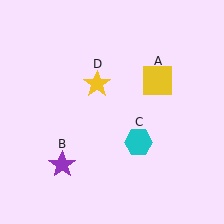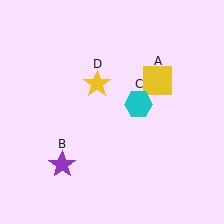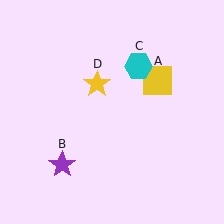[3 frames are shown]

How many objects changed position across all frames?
1 object changed position: cyan hexagon (object C).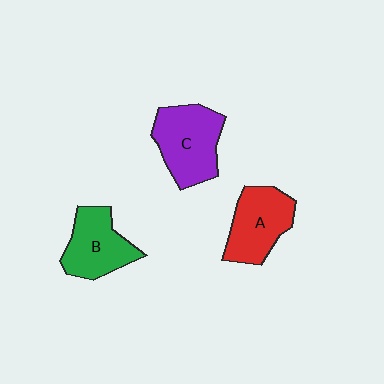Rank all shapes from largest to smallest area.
From largest to smallest: C (purple), A (red), B (green).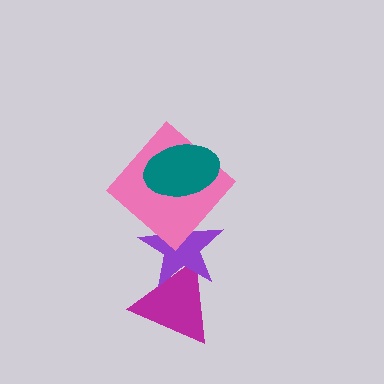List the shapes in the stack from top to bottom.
From top to bottom: the teal ellipse, the pink diamond, the purple star, the magenta triangle.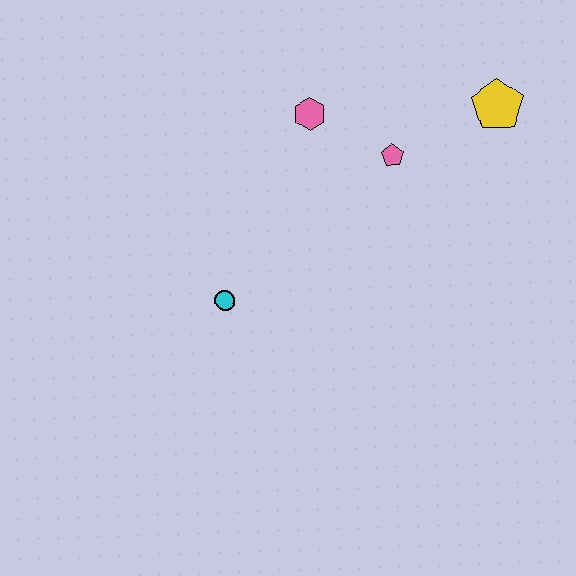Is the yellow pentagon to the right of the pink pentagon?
Yes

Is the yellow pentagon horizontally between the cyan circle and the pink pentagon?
No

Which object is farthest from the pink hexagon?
The cyan circle is farthest from the pink hexagon.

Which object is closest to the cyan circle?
The pink hexagon is closest to the cyan circle.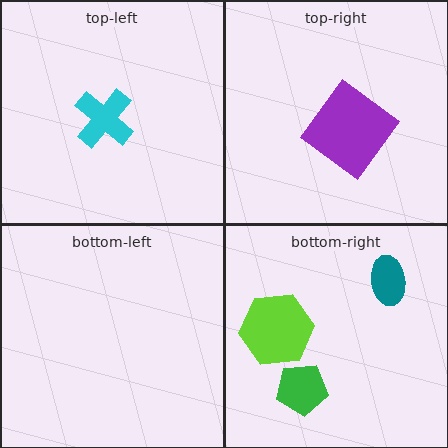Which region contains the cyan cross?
The top-left region.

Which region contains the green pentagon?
The bottom-right region.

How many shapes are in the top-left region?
1.